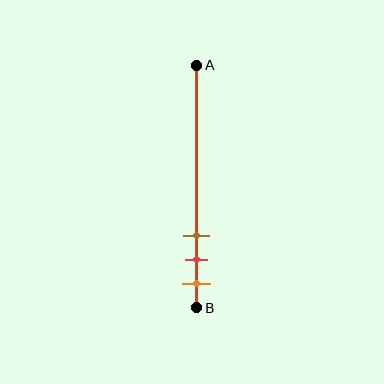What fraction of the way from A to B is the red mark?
The red mark is approximately 80% (0.8) of the way from A to B.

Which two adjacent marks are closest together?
The red and orange marks are the closest adjacent pair.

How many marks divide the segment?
There are 3 marks dividing the segment.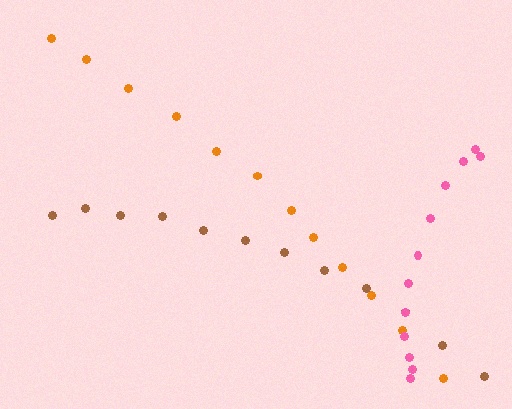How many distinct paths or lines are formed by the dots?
There are 3 distinct paths.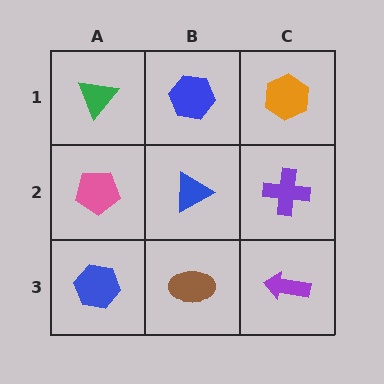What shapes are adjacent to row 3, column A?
A pink pentagon (row 2, column A), a brown ellipse (row 3, column B).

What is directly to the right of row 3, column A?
A brown ellipse.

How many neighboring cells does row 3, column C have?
2.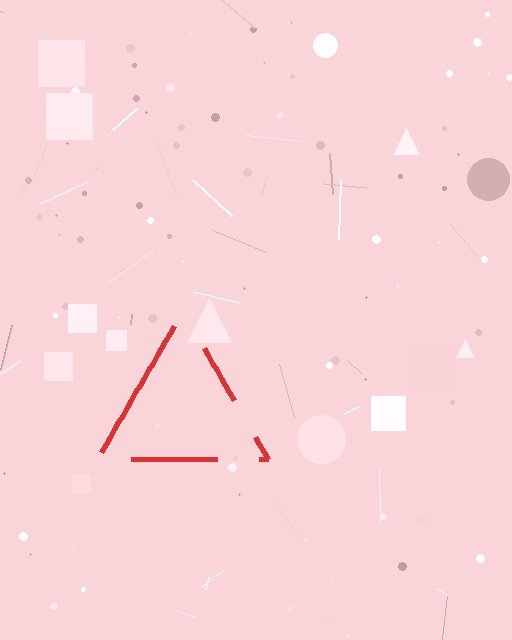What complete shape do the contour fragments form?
The contour fragments form a triangle.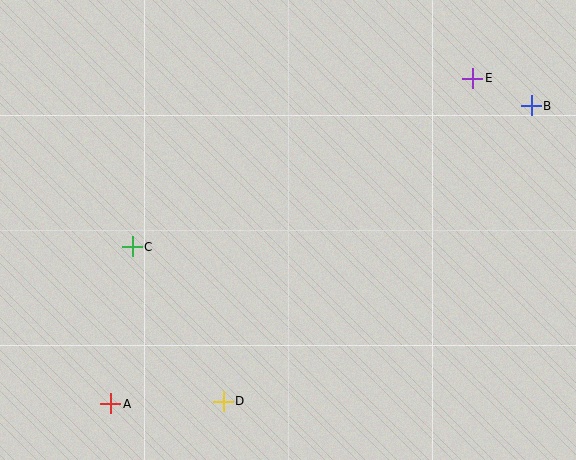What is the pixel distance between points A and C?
The distance between A and C is 159 pixels.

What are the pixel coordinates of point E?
Point E is at (473, 78).